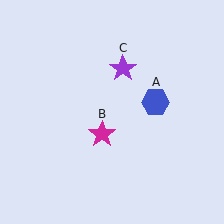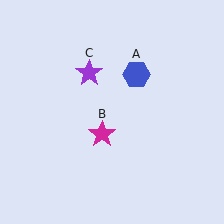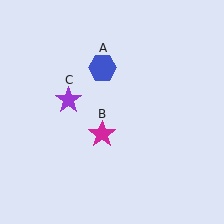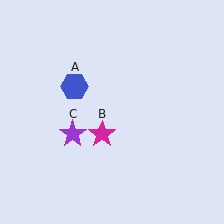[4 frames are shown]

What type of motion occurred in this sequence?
The blue hexagon (object A), purple star (object C) rotated counterclockwise around the center of the scene.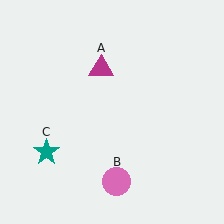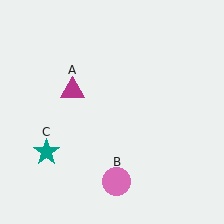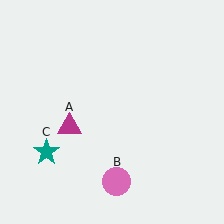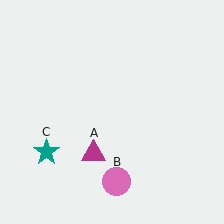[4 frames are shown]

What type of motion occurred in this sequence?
The magenta triangle (object A) rotated counterclockwise around the center of the scene.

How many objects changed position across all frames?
1 object changed position: magenta triangle (object A).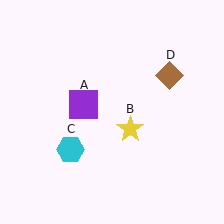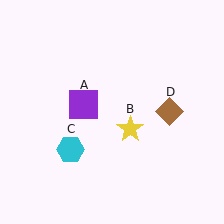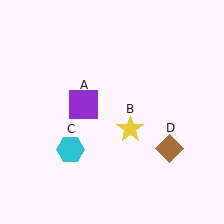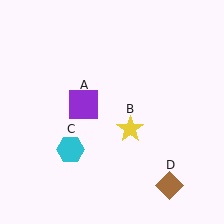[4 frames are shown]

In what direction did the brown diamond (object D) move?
The brown diamond (object D) moved down.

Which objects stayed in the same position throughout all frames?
Purple square (object A) and yellow star (object B) and cyan hexagon (object C) remained stationary.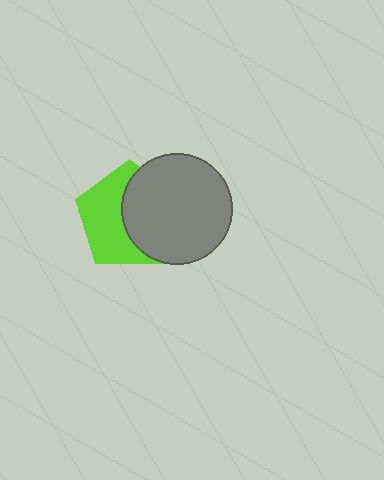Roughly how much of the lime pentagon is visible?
About half of it is visible (roughly 51%).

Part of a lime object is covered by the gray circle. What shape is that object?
It is a pentagon.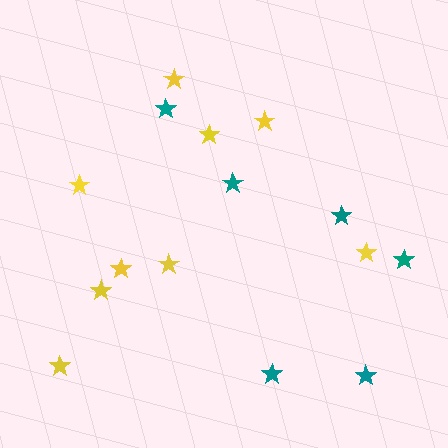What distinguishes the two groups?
There are 2 groups: one group of teal stars (6) and one group of yellow stars (9).